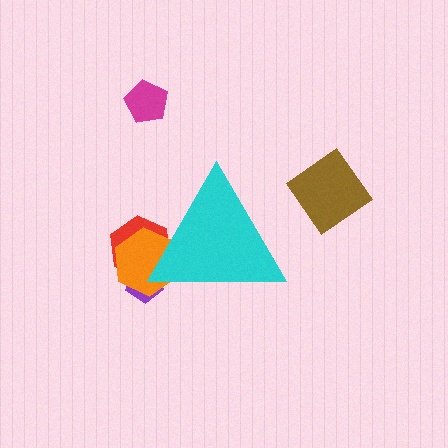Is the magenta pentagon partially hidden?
No, the magenta pentagon is fully visible.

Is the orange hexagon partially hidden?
Yes, the orange hexagon is partially hidden behind the cyan triangle.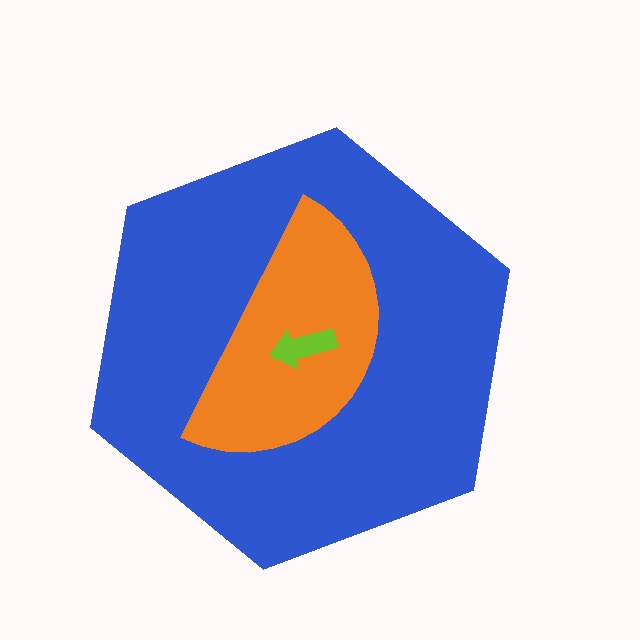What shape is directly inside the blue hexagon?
The orange semicircle.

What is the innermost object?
The lime arrow.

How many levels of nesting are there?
3.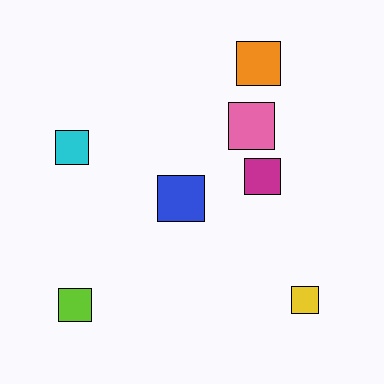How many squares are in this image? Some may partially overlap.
There are 7 squares.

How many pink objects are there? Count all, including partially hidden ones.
There is 1 pink object.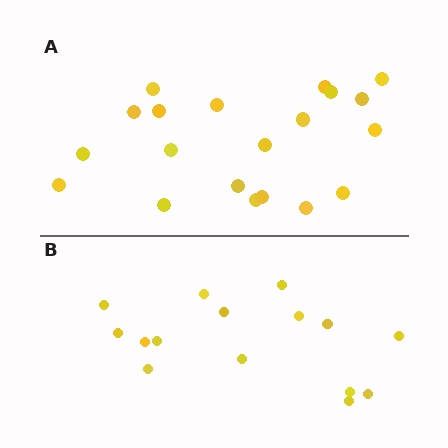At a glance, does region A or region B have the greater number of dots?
Region A (the top region) has more dots.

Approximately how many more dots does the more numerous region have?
Region A has about 5 more dots than region B.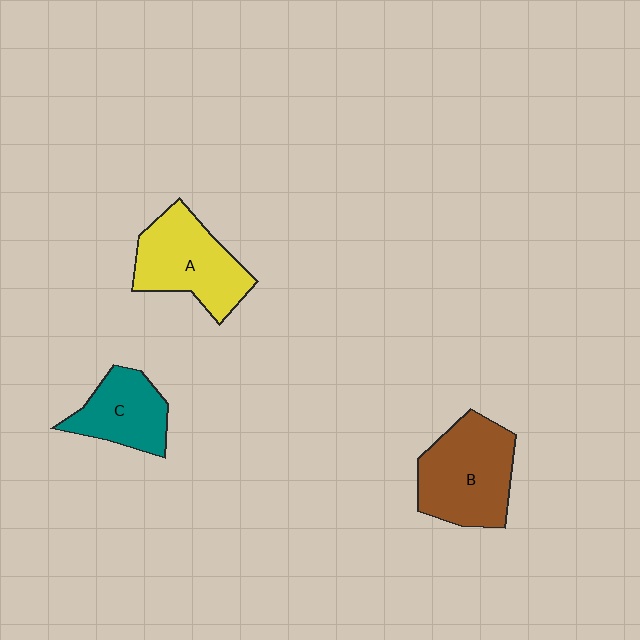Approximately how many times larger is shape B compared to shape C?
Approximately 1.5 times.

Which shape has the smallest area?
Shape C (teal).